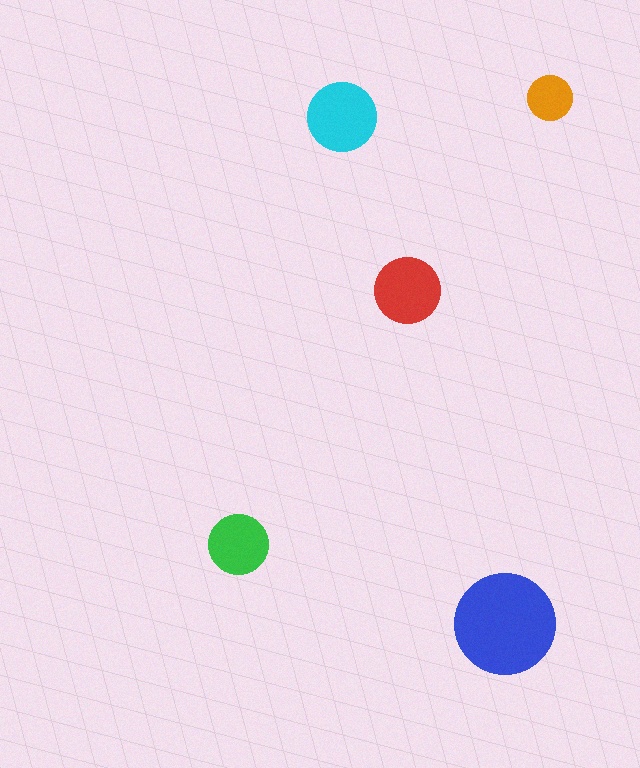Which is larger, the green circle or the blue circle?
The blue one.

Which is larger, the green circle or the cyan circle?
The cyan one.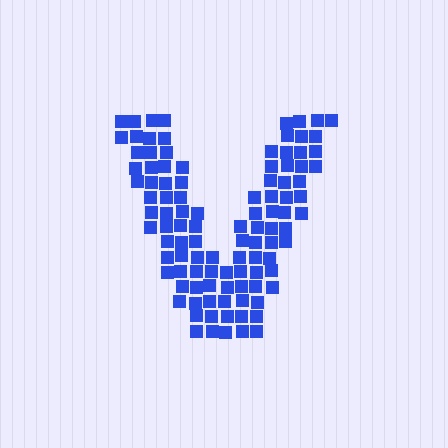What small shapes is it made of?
It is made of small squares.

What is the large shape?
The large shape is the letter V.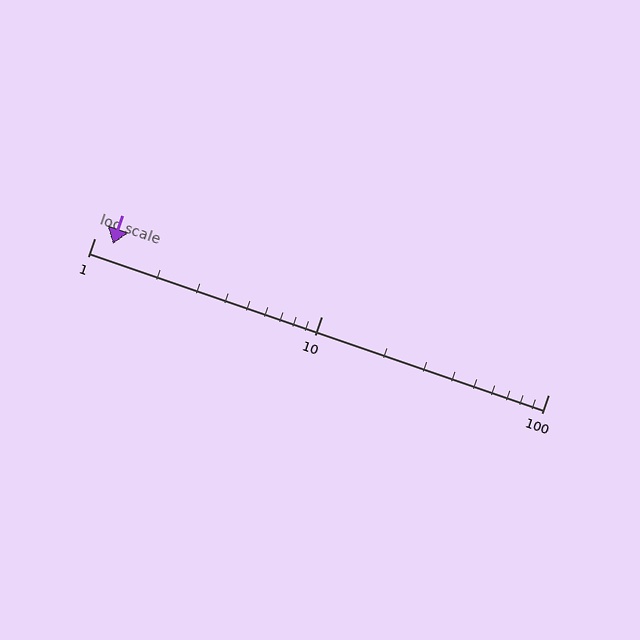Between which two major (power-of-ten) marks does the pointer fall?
The pointer is between 1 and 10.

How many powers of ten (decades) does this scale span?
The scale spans 2 decades, from 1 to 100.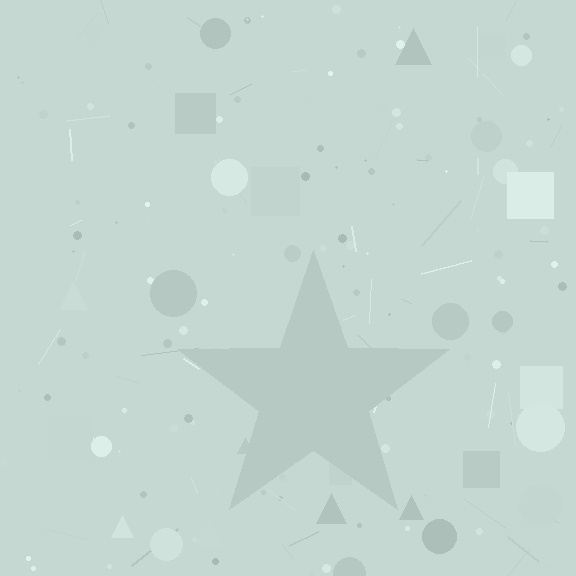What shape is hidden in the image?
A star is hidden in the image.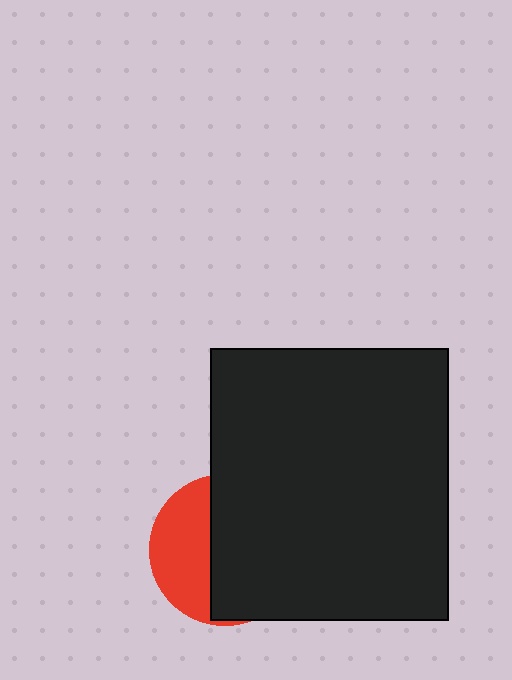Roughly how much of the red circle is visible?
A small part of it is visible (roughly 38%).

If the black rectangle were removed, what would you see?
You would see the complete red circle.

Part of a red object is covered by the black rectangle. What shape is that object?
It is a circle.